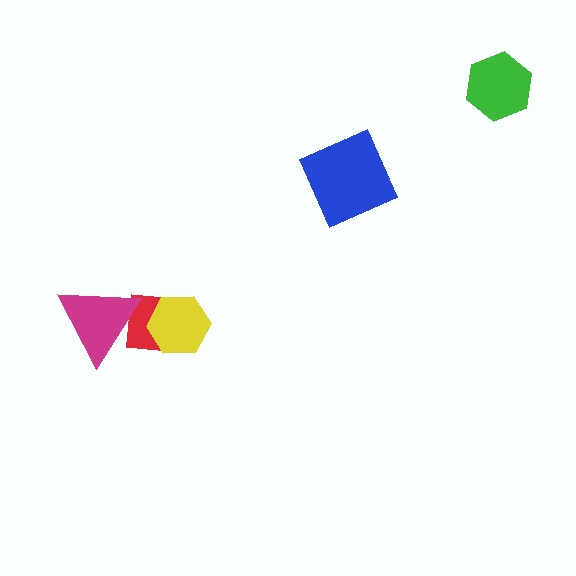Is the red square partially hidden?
Yes, it is partially covered by another shape.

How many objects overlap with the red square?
2 objects overlap with the red square.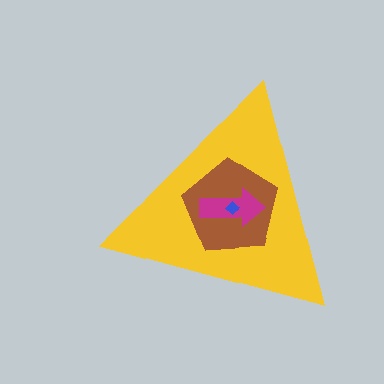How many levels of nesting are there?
4.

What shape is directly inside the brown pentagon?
The magenta arrow.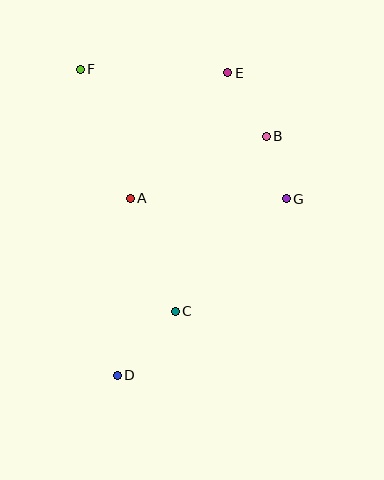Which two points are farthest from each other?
Points D and E are farthest from each other.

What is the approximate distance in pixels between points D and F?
The distance between D and F is approximately 308 pixels.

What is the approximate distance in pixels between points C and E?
The distance between C and E is approximately 244 pixels.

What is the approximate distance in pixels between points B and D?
The distance between B and D is approximately 282 pixels.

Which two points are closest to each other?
Points B and G are closest to each other.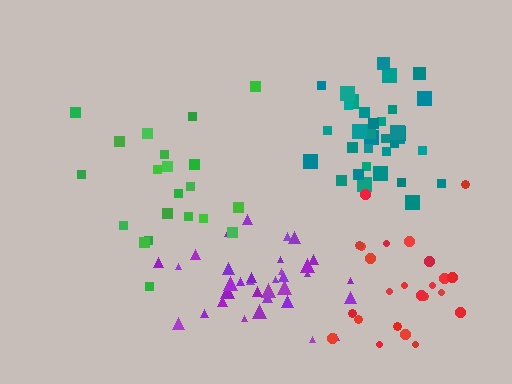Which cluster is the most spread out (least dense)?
Green.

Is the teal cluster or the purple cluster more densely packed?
Teal.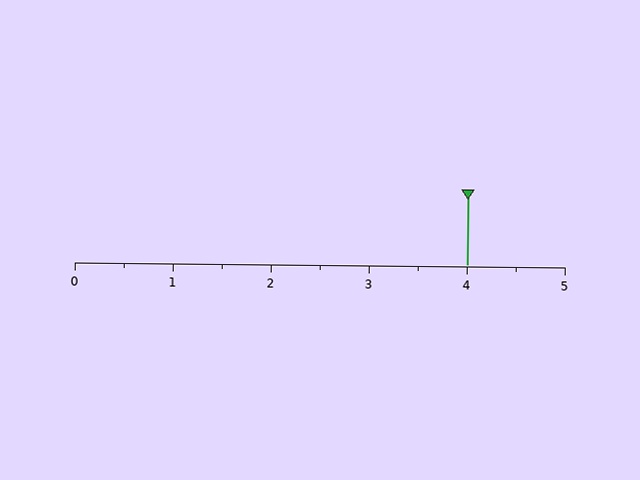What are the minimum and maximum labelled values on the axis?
The axis runs from 0 to 5.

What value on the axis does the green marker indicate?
The marker indicates approximately 4.